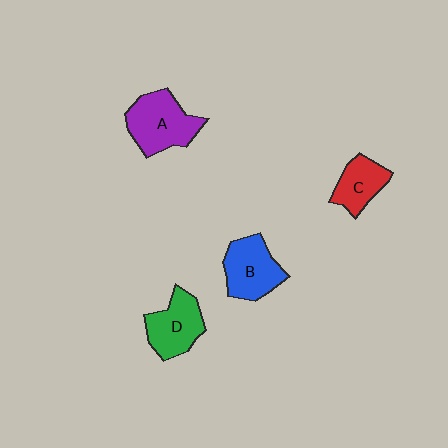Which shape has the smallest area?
Shape C (red).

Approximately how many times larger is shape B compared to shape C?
Approximately 1.3 times.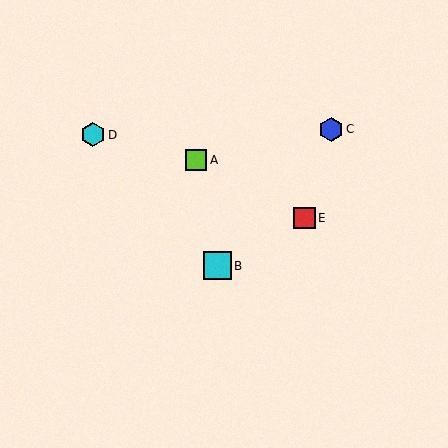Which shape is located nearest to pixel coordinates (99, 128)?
The cyan hexagon (labeled D) at (93, 135) is nearest to that location.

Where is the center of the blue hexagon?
The center of the blue hexagon is at (331, 129).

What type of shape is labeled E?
Shape E is a red square.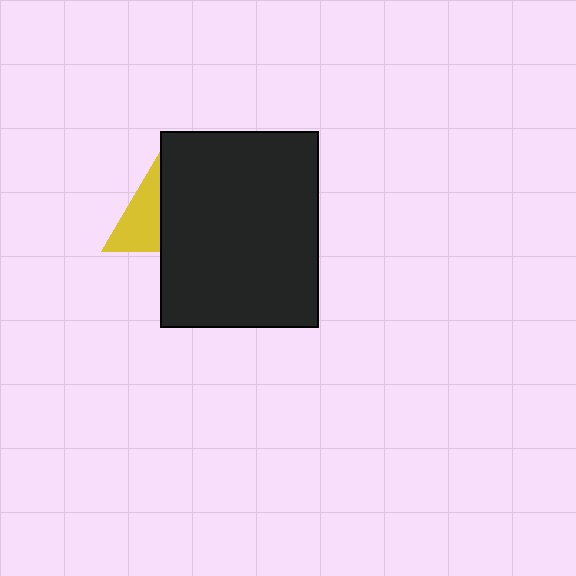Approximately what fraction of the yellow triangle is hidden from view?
Roughly 57% of the yellow triangle is hidden behind the black rectangle.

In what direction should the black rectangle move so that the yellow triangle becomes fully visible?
The black rectangle should move right. That is the shortest direction to clear the overlap and leave the yellow triangle fully visible.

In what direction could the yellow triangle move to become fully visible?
The yellow triangle could move left. That would shift it out from behind the black rectangle entirely.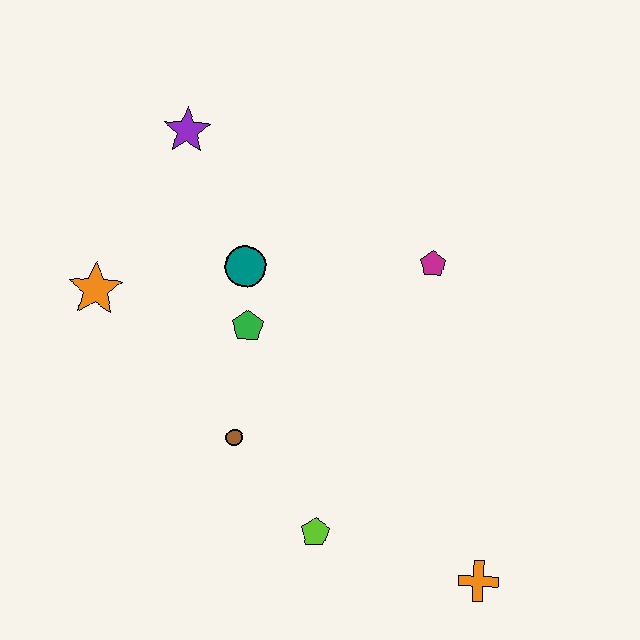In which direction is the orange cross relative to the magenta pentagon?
The orange cross is below the magenta pentagon.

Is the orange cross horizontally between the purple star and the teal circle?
No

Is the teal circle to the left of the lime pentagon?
Yes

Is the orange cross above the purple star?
No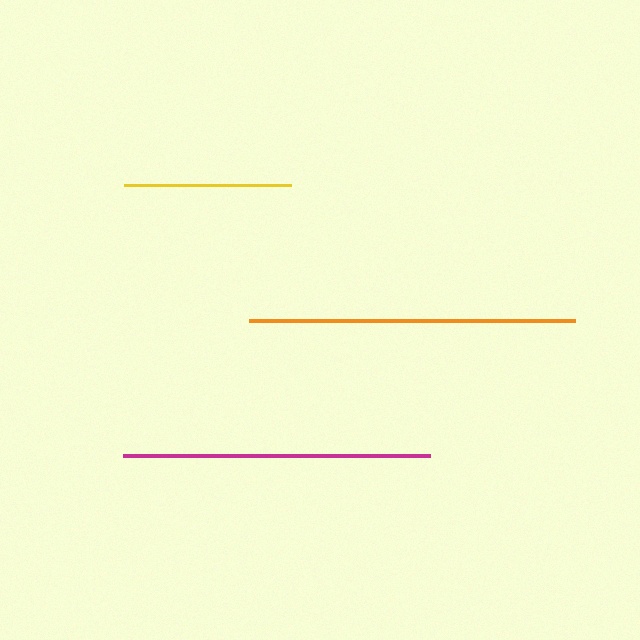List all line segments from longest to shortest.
From longest to shortest: orange, magenta, yellow.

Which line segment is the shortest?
The yellow line is the shortest at approximately 168 pixels.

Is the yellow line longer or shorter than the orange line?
The orange line is longer than the yellow line.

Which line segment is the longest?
The orange line is the longest at approximately 326 pixels.